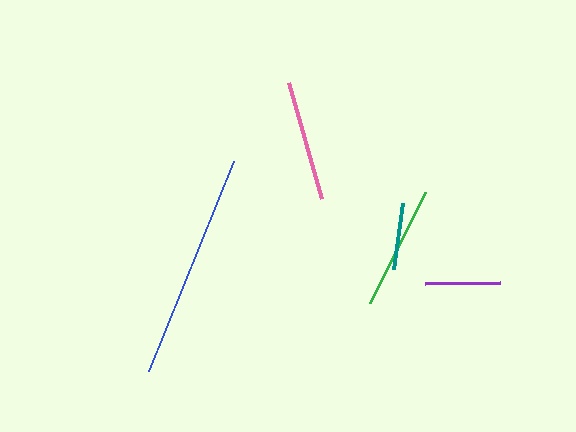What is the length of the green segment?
The green segment is approximately 123 pixels long.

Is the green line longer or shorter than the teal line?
The green line is longer than the teal line.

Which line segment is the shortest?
The teal line is the shortest at approximately 67 pixels.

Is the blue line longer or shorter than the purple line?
The blue line is longer than the purple line.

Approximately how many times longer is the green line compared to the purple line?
The green line is approximately 1.6 times the length of the purple line.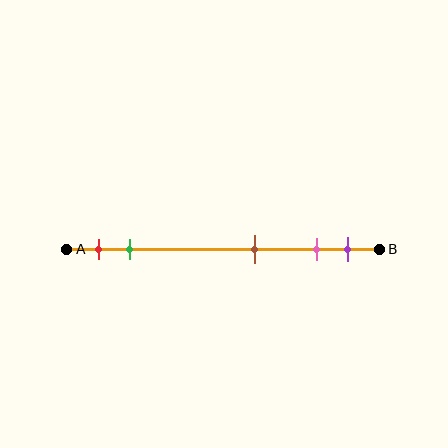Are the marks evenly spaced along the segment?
No, the marks are not evenly spaced.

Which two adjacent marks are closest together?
The pink and purple marks are the closest adjacent pair.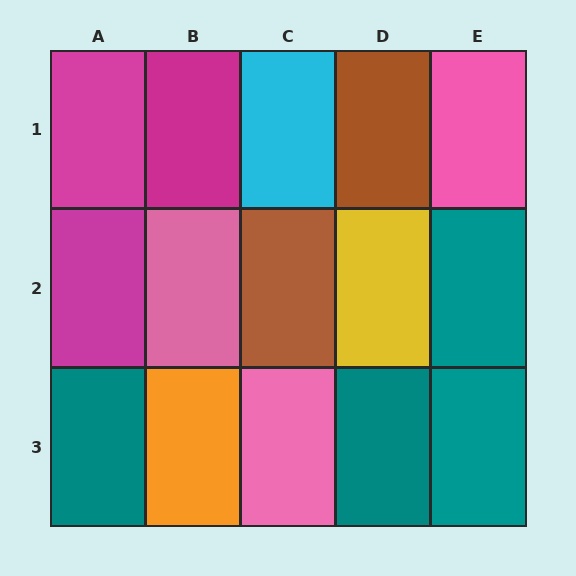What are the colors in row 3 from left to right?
Teal, orange, pink, teal, teal.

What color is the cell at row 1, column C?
Cyan.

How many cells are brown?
2 cells are brown.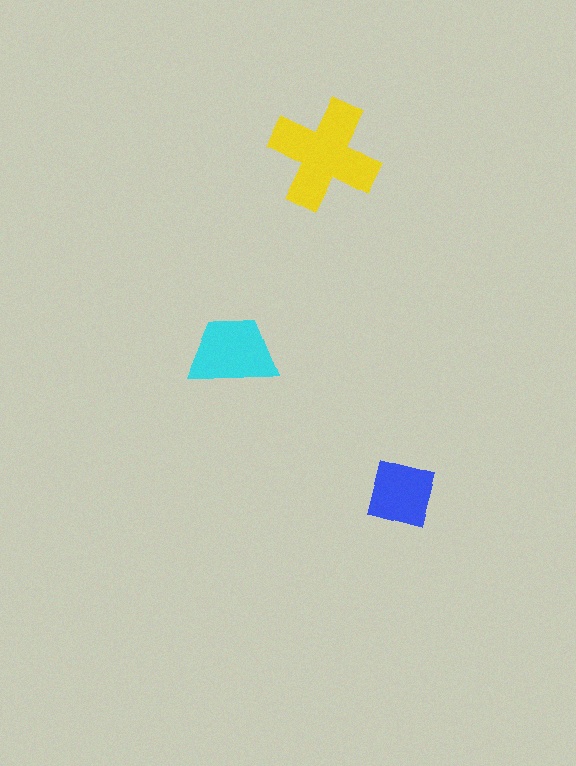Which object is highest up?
The yellow cross is topmost.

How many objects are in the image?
There are 3 objects in the image.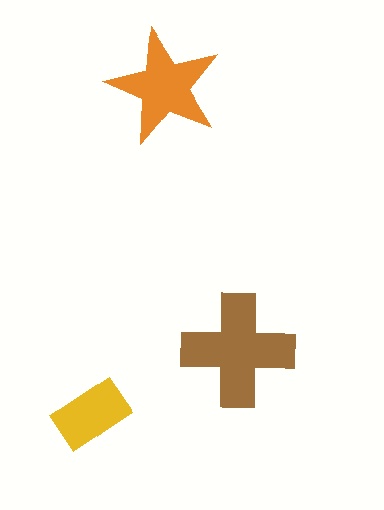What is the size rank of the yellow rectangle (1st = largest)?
3rd.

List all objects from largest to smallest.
The brown cross, the orange star, the yellow rectangle.